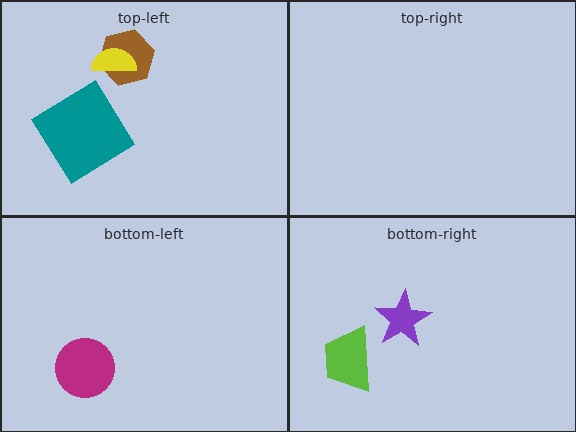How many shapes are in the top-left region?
3.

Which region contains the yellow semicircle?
The top-left region.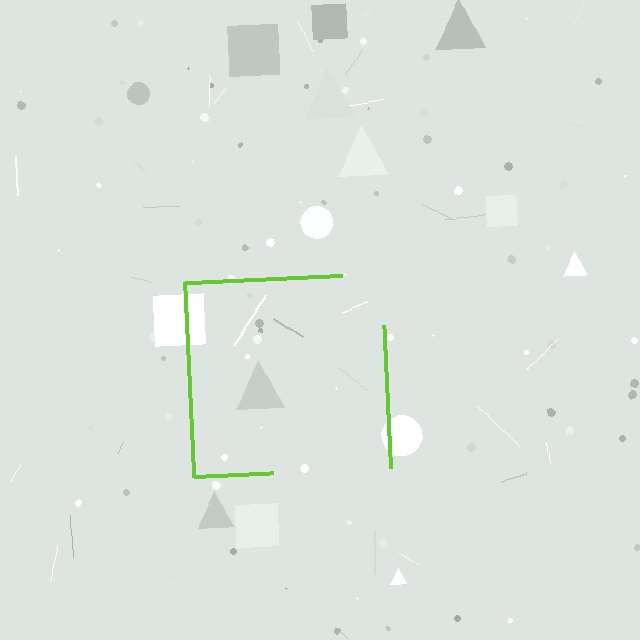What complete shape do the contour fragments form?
The contour fragments form a square.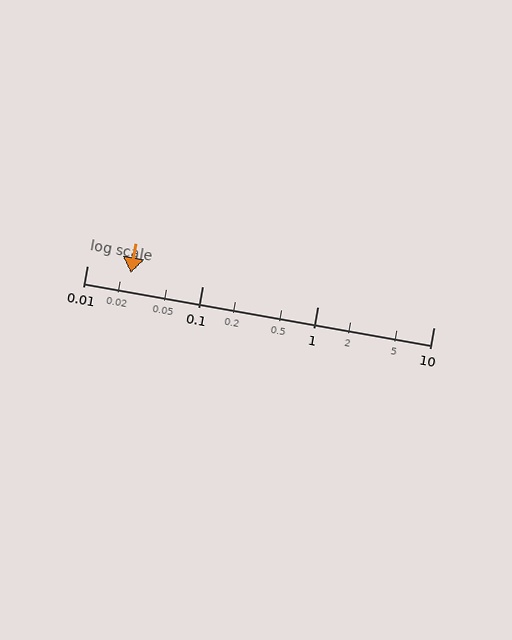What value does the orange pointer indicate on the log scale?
The pointer indicates approximately 0.024.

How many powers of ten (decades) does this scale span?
The scale spans 3 decades, from 0.01 to 10.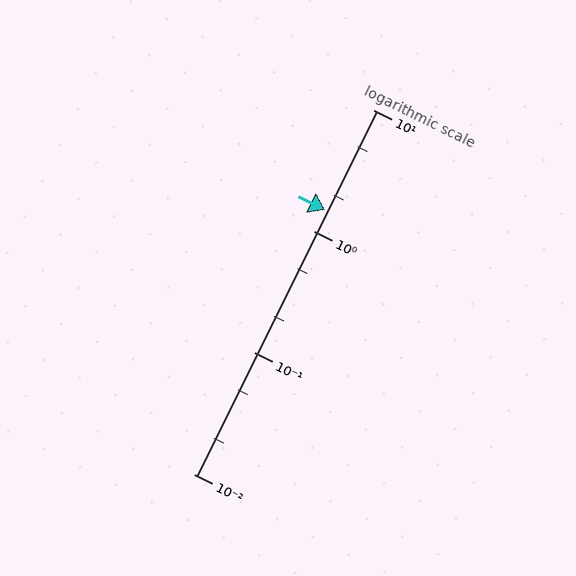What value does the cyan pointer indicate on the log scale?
The pointer indicates approximately 1.5.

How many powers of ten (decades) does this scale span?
The scale spans 3 decades, from 0.01 to 10.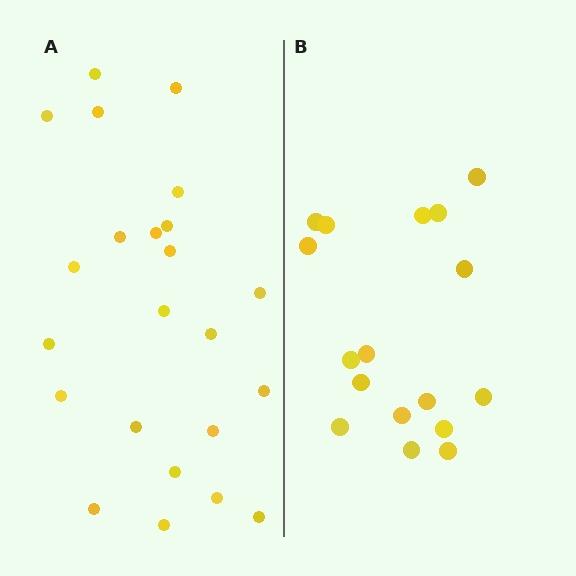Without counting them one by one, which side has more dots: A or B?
Region A (the left region) has more dots.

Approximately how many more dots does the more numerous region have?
Region A has about 6 more dots than region B.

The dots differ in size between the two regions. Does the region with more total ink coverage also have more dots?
No. Region B has more total ink coverage because its dots are larger, but region A actually contains more individual dots. Total area can be misleading — the number of items is what matters here.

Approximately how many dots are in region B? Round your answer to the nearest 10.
About 20 dots. (The exact count is 17, which rounds to 20.)